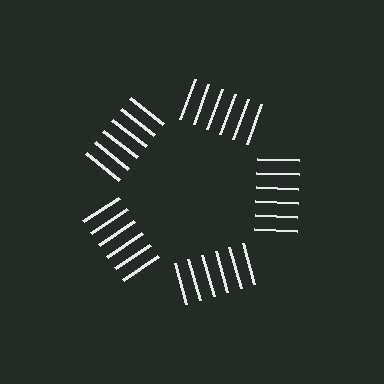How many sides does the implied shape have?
5 sides — the line-ends trace a pentagon.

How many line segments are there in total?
30 — 6 along each of the 5 edges.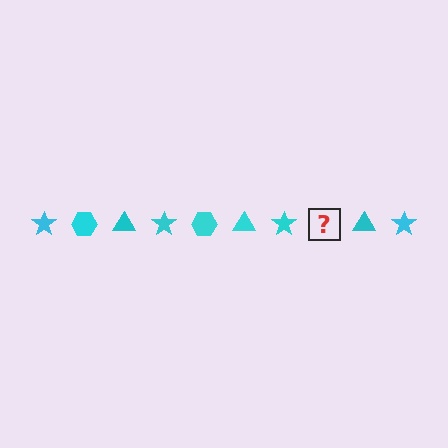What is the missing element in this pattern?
The missing element is a cyan hexagon.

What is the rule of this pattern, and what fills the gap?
The rule is that the pattern cycles through star, hexagon, triangle shapes in cyan. The gap should be filled with a cyan hexagon.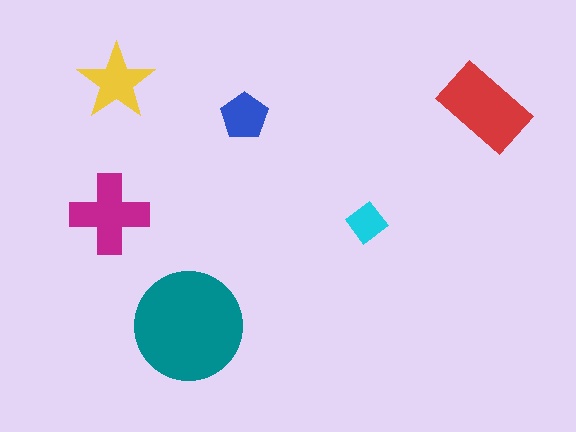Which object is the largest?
The teal circle.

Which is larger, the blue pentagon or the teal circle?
The teal circle.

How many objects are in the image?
There are 6 objects in the image.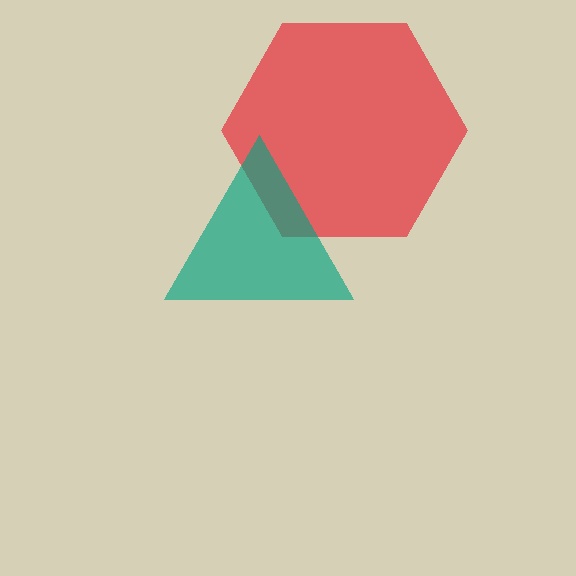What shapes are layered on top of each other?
The layered shapes are: a red hexagon, a teal triangle.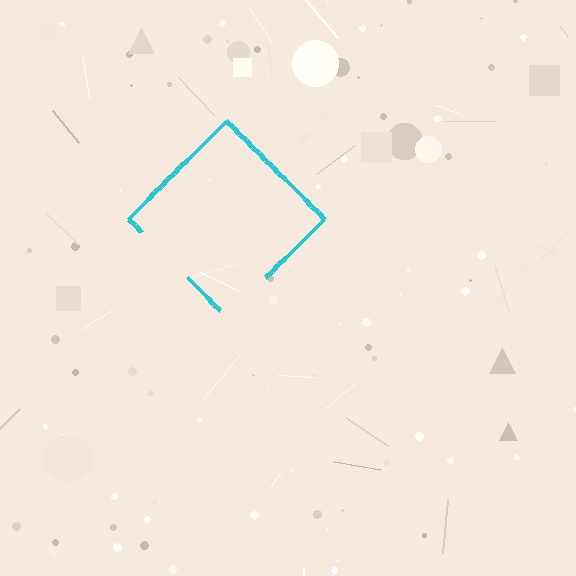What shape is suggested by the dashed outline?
The dashed outline suggests a diamond.